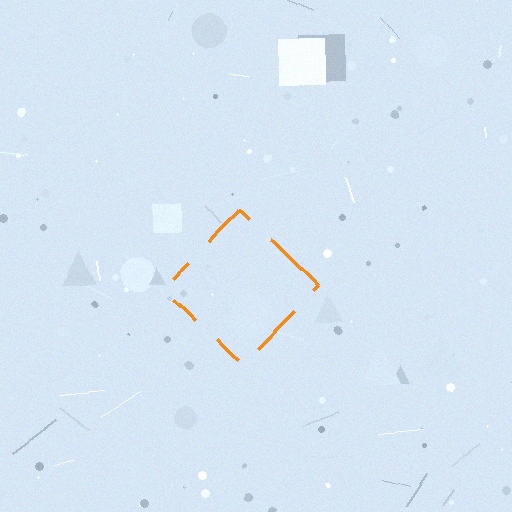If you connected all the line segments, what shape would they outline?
They would outline a diamond.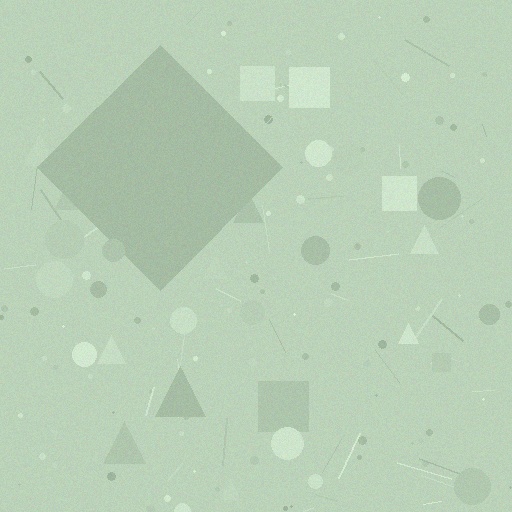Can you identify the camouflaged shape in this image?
The camouflaged shape is a diamond.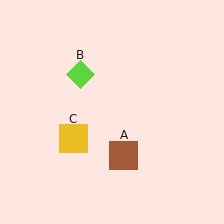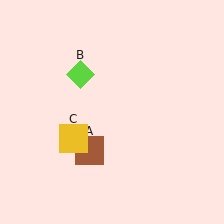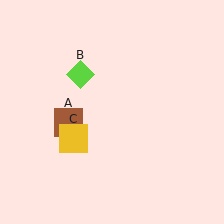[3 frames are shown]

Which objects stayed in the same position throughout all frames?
Lime diamond (object B) and yellow square (object C) remained stationary.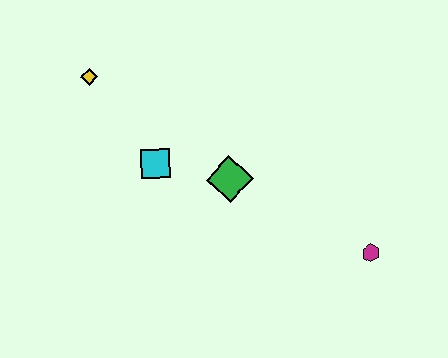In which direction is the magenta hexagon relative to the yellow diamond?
The magenta hexagon is to the right of the yellow diamond.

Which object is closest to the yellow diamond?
The cyan square is closest to the yellow diamond.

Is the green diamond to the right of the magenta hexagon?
No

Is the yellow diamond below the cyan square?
No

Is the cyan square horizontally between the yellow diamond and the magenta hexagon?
Yes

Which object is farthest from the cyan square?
The magenta hexagon is farthest from the cyan square.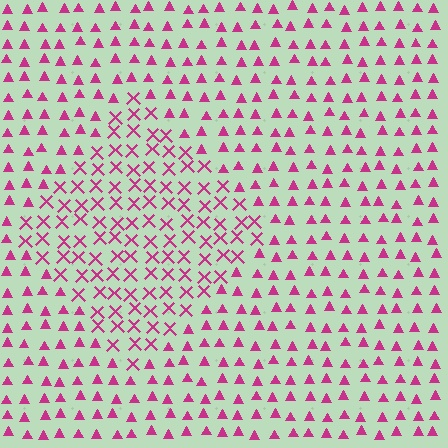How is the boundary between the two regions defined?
The boundary is defined by a change in element shape: X marks inside vs. triangles outside. All elements share the same color and spacing.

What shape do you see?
I see a diamond.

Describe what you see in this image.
The image is filled with small magenta elements arranged in a uniform grid. A diamond-shaped region contains X marks, while the surrounding area contains triangles. The boundary is defined purely by the change in element shape.